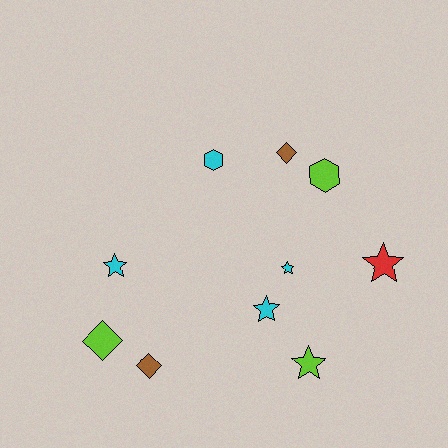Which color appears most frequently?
Cyan, with 4 objects.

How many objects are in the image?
There are 10 objects.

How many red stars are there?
There is 1 red star.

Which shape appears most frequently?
Star, with 5 objects.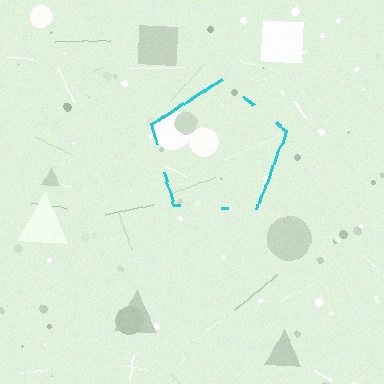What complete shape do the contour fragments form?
The contour fragments form a pentagon.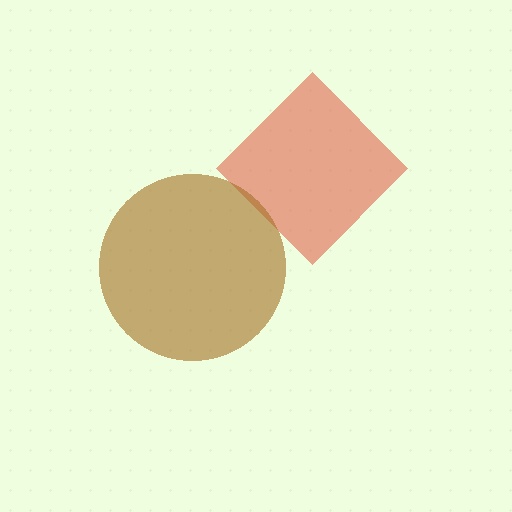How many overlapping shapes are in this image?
There are 2 overlapping shapes in the image.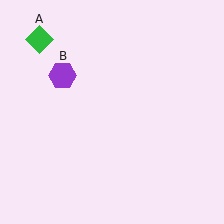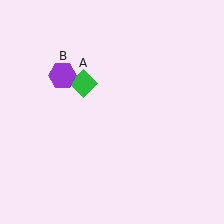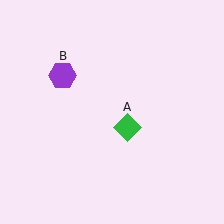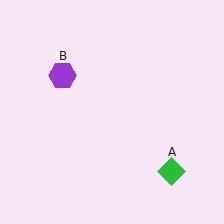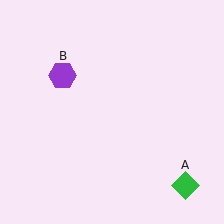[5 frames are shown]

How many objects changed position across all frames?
1 object changed position: green diamond (object A).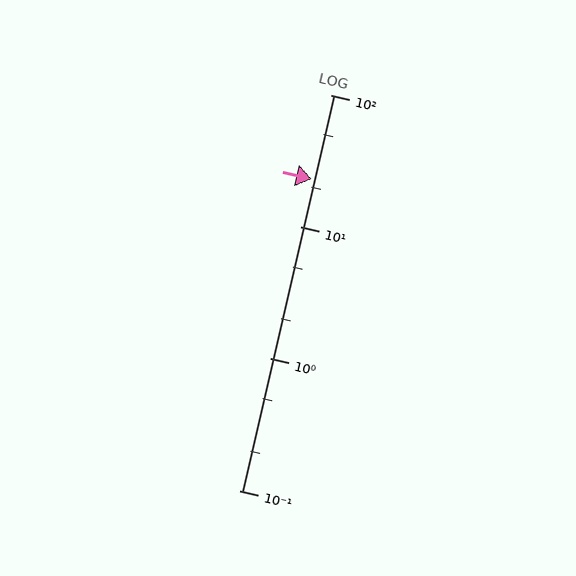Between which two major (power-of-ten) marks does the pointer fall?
The pointer is between 10 and 100.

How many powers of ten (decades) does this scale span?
The scale spans 3 decades, from 0.1 to 100.